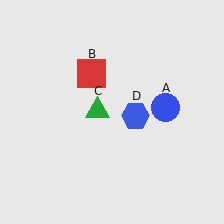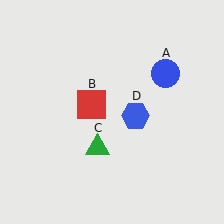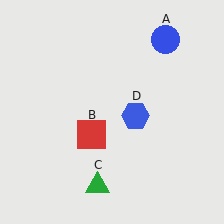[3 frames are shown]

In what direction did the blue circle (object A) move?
The blue circle (object A) moved up.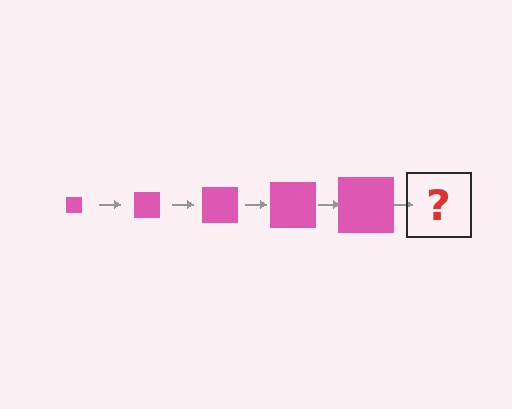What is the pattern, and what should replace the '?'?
The pattern is that the square gets progressively larger each step. The '?' should be a pink square, larger than the previous one.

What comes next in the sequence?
The next element should be a pink square, larger than the previous one.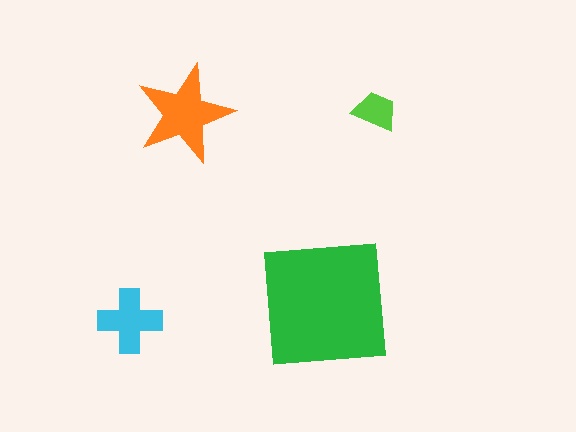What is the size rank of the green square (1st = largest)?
1st.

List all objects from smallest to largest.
The lime trapezoid, the cyan cross, the orange star, the green square.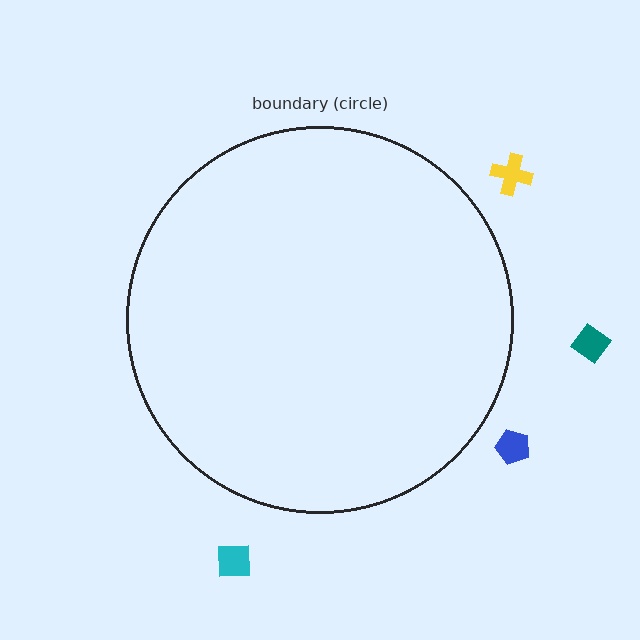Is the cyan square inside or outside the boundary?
Outside.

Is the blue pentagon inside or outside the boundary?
Outside.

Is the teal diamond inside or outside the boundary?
Outside.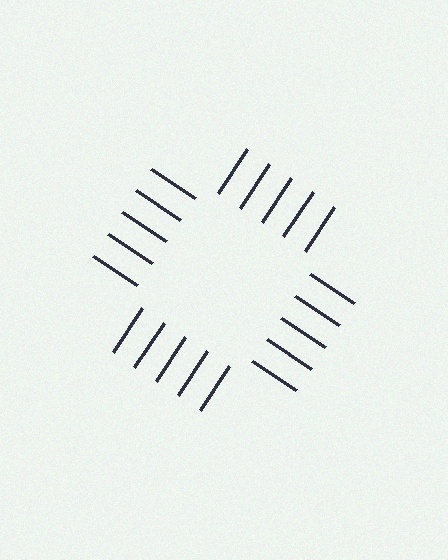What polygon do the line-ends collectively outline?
An illusory square — the line segments terminate on its edges but no continuous stroke is drawn.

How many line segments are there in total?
20 — 5 along each of the 4 edges.